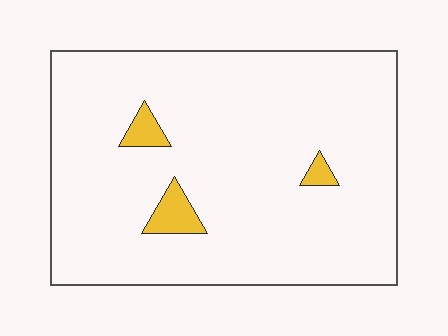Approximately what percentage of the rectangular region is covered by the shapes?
Approximately 5%.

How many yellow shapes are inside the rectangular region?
3.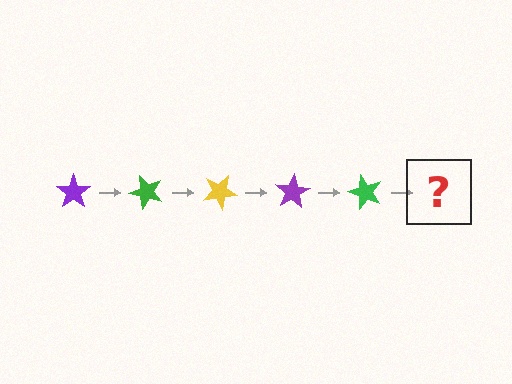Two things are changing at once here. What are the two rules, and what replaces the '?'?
The two rules are that it rotates 50 degrees each step and the color cycles through purple, green, and yellow. The '?' should be a yellow star, rotated 250 degrees from the start.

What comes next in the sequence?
The next element should be a yellow star, rotated 250 degrees from the start.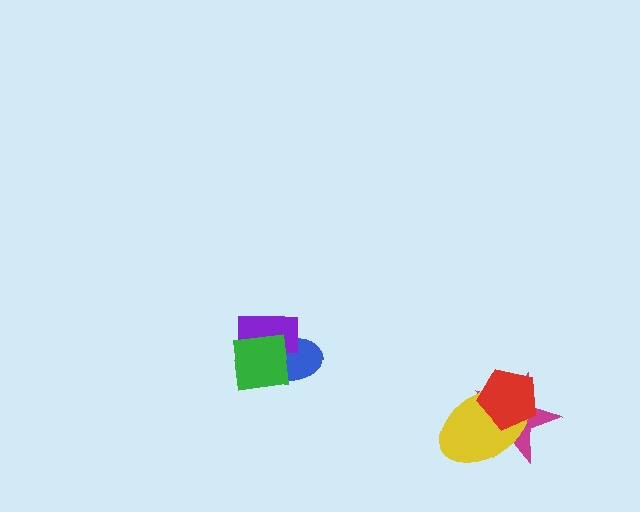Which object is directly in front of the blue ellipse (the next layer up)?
The purple rectangle is directly in front of the blue ellipse.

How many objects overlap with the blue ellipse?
2 objects overlap with the blue ellipse.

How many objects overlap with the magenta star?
2 objects overlap with the magenta star.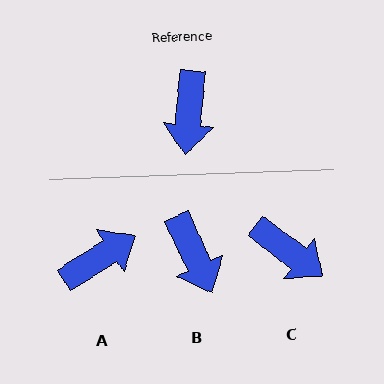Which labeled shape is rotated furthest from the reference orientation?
A, about 128 degrees away.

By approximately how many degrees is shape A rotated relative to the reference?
Approximately 128 degrees counter-clockwise.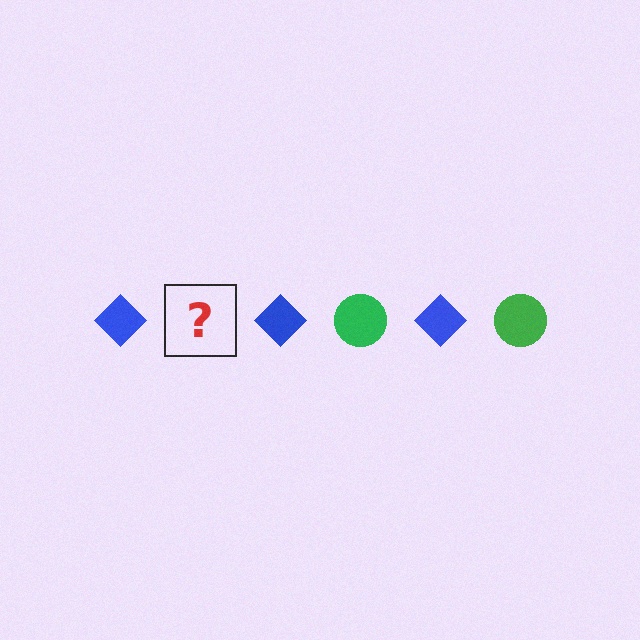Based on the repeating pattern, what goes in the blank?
The blank should be a green circle.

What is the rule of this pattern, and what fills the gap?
The rule is that the pattern alternates between blue diamond and green circle. The gap should be filled with a green circle.